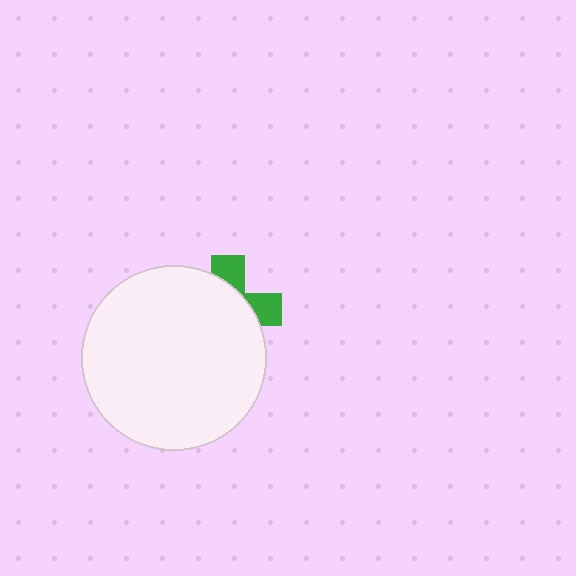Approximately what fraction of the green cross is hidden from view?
Roughly 69% of the green cross is hidden behind the white circle.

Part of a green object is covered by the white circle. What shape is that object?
It is a cross.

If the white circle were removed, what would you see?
You would see the complete green cross.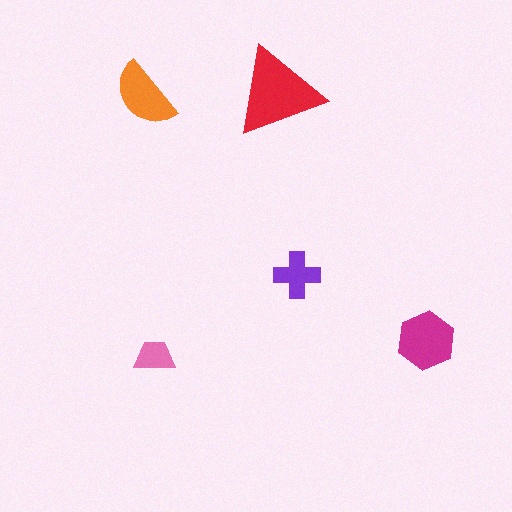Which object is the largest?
The red triangle.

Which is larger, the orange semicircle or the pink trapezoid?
The orange semicircle.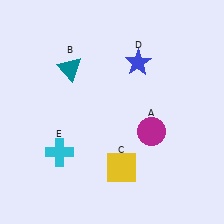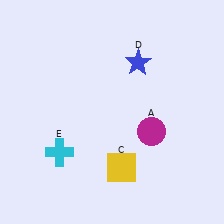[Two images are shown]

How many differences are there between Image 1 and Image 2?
There is 1 difference between the two images.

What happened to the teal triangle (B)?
The teal triangle (B) was removed in Image 2. It was in the top-left area of Image 1.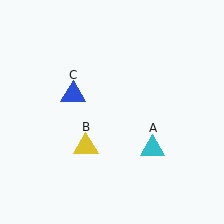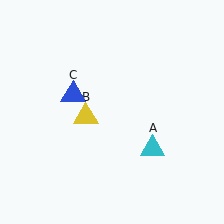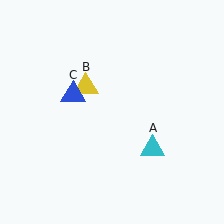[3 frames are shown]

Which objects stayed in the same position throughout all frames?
Cyan triangle (object A) and blue triangle (object C) remained stationary.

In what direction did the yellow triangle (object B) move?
The yellow triangle (object B) moved up.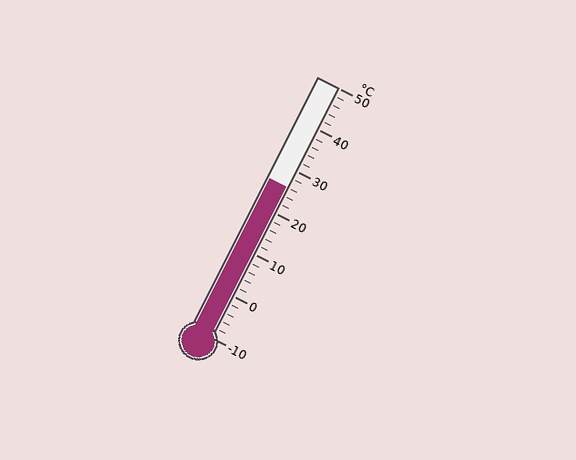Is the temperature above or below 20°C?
The temperature is above 20°C.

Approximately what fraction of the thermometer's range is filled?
The thermometer is filled to approximately 60% of its range.